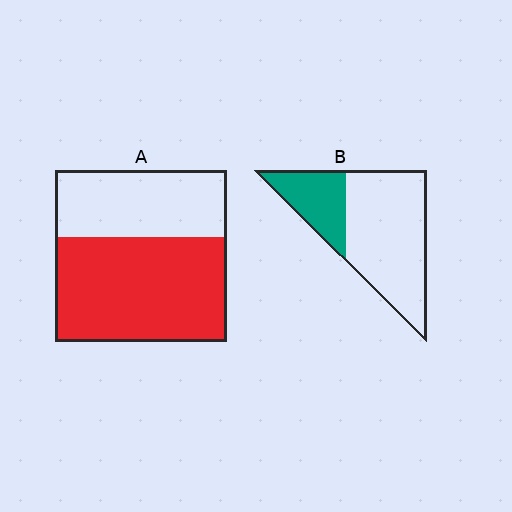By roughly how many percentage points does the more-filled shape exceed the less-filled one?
By roughly 30 percentage points (A over B).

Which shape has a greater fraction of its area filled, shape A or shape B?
Shape A.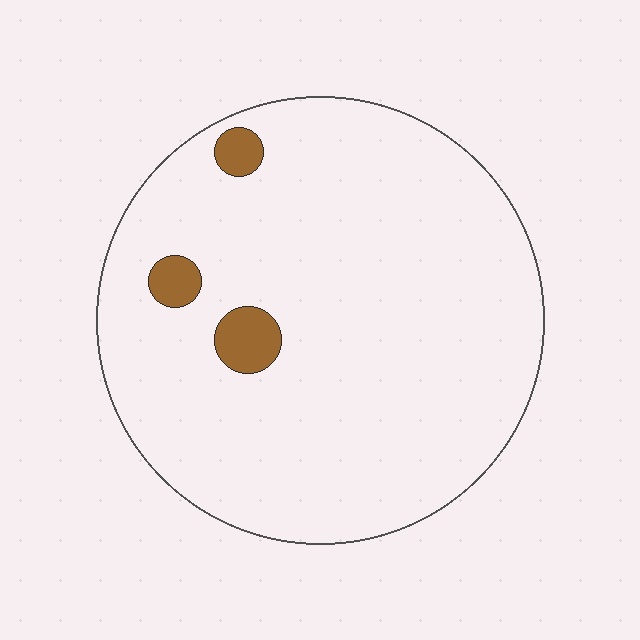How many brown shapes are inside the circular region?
3.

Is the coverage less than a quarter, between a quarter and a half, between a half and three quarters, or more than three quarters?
Less than a quarter.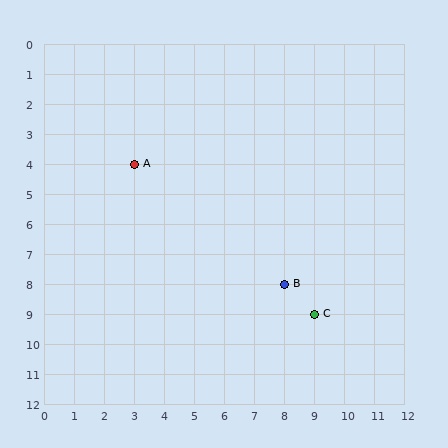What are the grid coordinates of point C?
Point C is at grid coordinates (9, 9).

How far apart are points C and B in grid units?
Points C and B are 1 column and 1 row apart (about 1.4 grid units diagonally).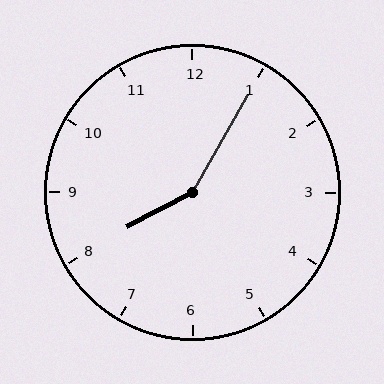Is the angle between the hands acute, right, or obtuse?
It is obtuse.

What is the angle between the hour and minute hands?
Approximately 148 degrees.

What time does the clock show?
8:05.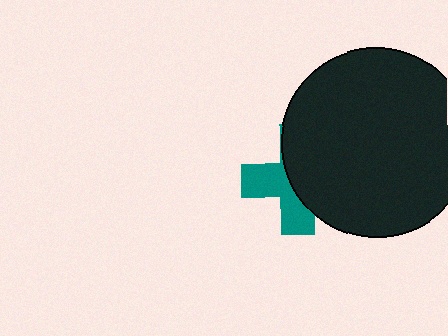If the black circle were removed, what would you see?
You would see the complete teal cross.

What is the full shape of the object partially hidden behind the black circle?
The partially hidden object is a teal cross.